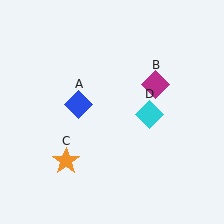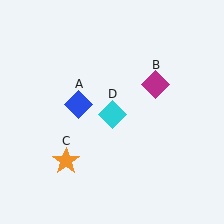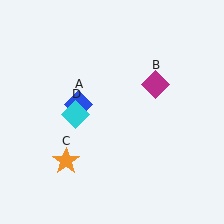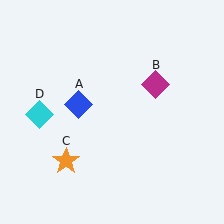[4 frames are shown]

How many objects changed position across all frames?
1 object changed position: cyan diamond (object D).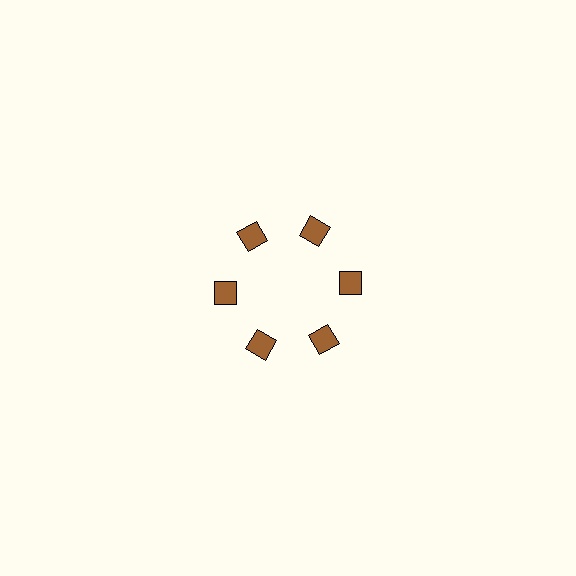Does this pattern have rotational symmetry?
Yes, this pattern has 6-fold rotational symmetry. It looks the same after rotating 60 degrees around the center.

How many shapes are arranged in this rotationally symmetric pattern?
There are 6 shapes, arranged in 6 groups of 1.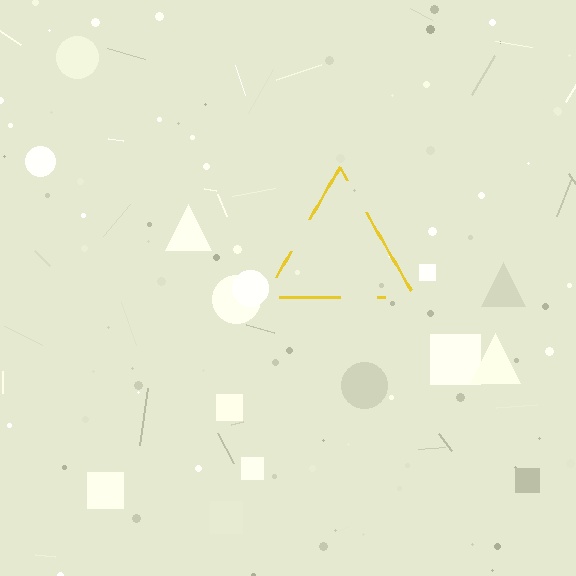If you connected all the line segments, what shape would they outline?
They would outline a triangle.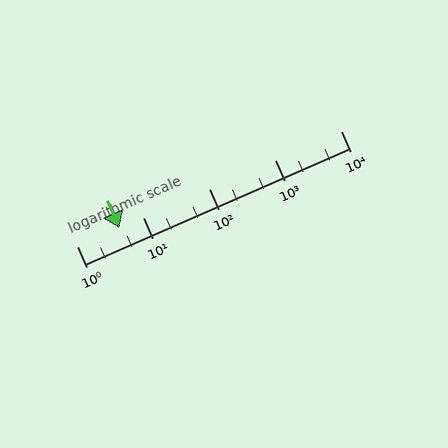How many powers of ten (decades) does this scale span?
The scale spans 4 decades, from 1 to 10000.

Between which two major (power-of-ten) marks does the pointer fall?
The pointer is between 1 and 10.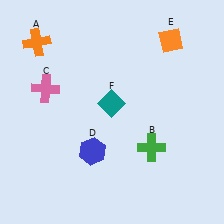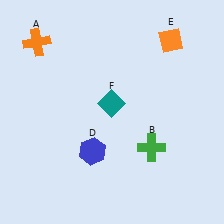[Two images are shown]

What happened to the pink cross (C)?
The pink cross (C) was removed in Image 2. It was in the top-left area of Image 1.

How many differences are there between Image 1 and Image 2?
There is 1 difference between the two images.